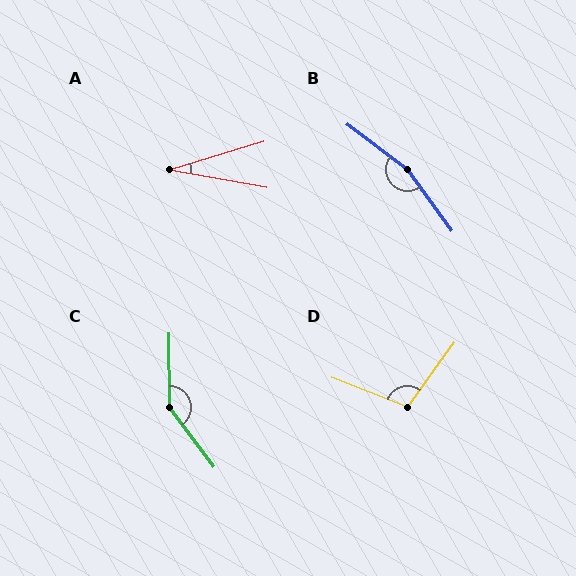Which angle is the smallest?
A, at approximately 27 degrees.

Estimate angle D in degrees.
Approximately 104 degrees.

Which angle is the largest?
B, at approximately 163 degrees.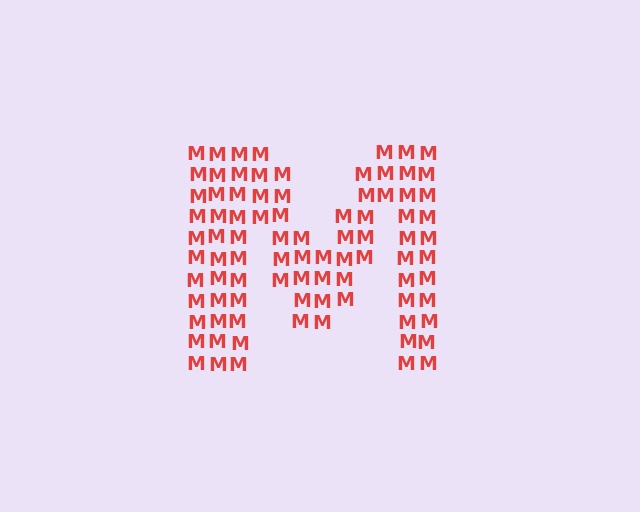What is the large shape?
The large shape is the letter M.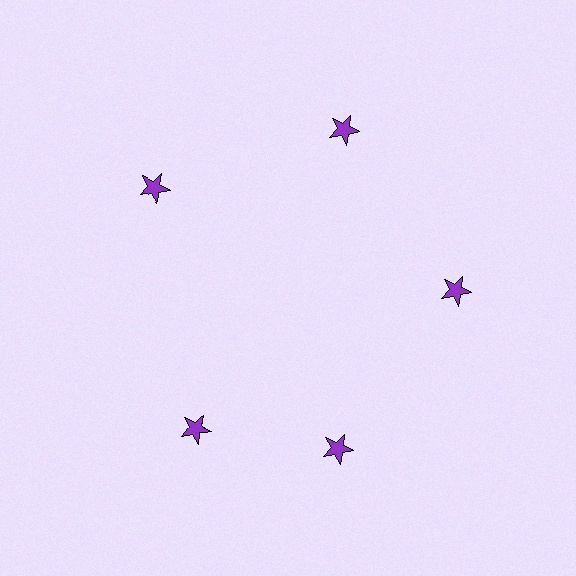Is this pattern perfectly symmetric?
No. The 5 purple stars are arranged in a ring, but one element near the 8 o'clock position is rotated out of alignment along the ring, breaking the 5-fold rotational symmetry.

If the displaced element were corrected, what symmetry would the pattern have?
It would have 5-fold rotational symmetry — the pattern would map onto itself every 72 degrees.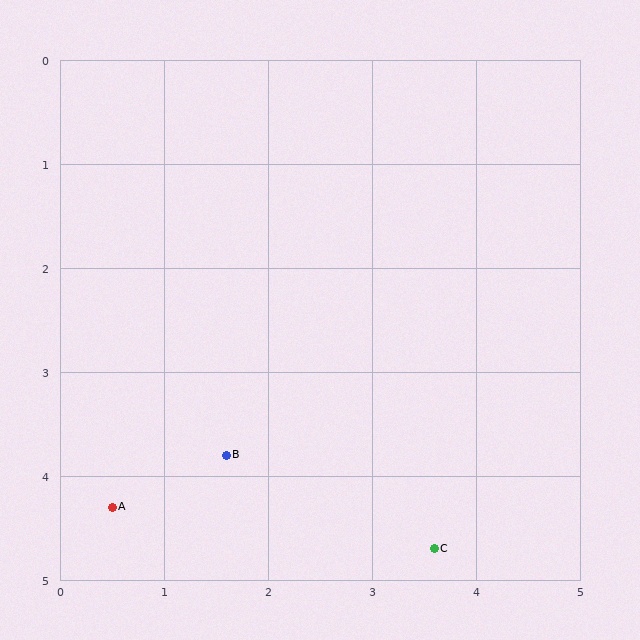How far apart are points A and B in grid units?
Points A and B are about 1.2 grid units apart.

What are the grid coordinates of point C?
Point C is at approximately (3.6, 4.7).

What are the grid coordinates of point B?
Point B is at approximately (1.6, 3.8).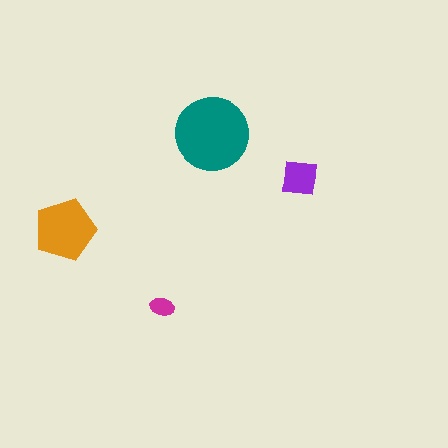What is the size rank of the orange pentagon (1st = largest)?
2nd.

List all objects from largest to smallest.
The teal circle, the orange pentagon, the purple square, the magenta ellipse.